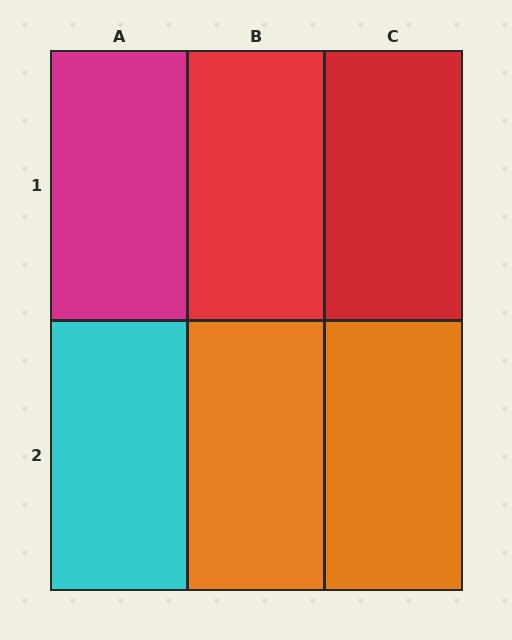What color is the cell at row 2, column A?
Cyan.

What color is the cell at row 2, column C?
Orange.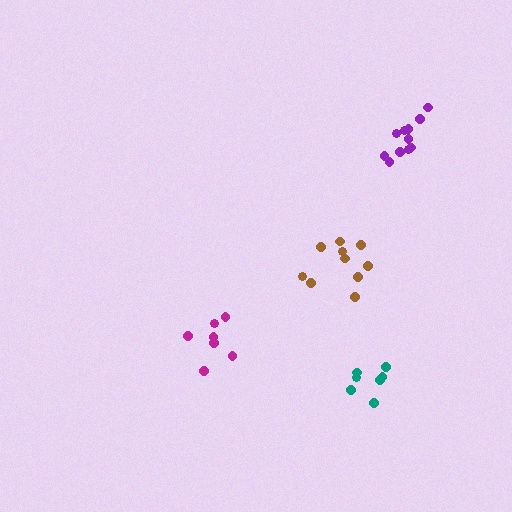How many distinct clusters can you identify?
There are 4 distinct clusters.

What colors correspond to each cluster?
The clusters are colored: purple, magenta, teal, brown.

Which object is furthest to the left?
The magenta cluster is leftmost.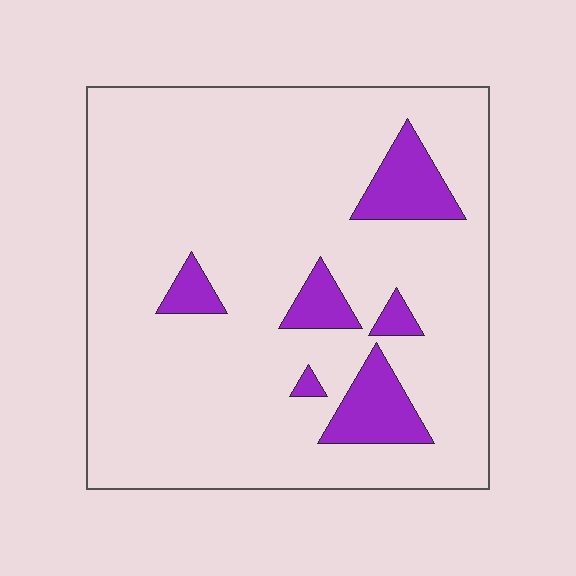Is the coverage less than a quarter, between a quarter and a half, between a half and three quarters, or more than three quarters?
Less than a quarter.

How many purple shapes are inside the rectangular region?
6.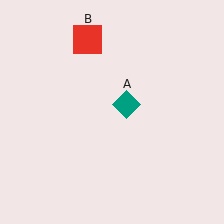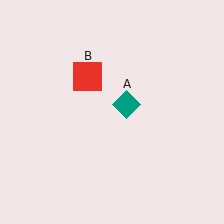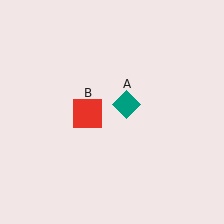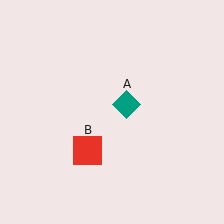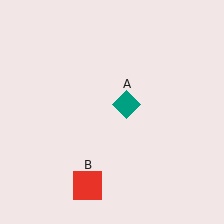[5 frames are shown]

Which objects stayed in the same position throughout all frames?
Teal diamond (object A) remained stationary.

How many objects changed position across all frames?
1 object changed position: red square (object B).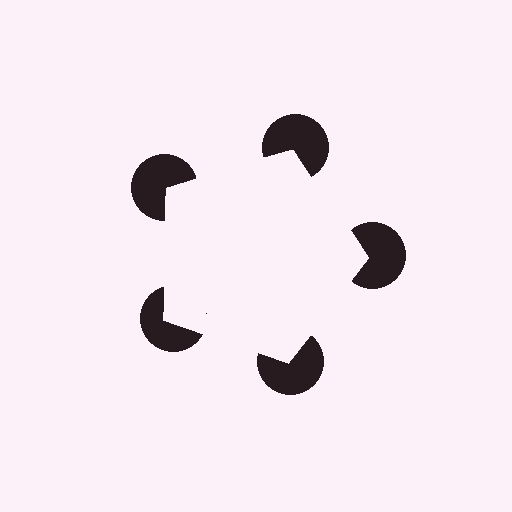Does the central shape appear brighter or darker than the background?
It typically appears slightly brighter than the background, even though no actual brightness change is drawn.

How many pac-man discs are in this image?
There are 5 — one at each vertex of the illusory pentagon.